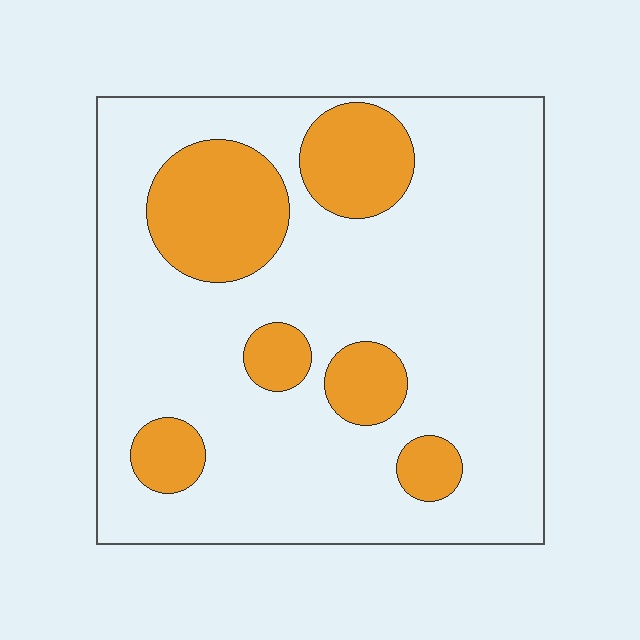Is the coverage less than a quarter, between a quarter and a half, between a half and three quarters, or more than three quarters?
Less than a quarter.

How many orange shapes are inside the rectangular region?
6.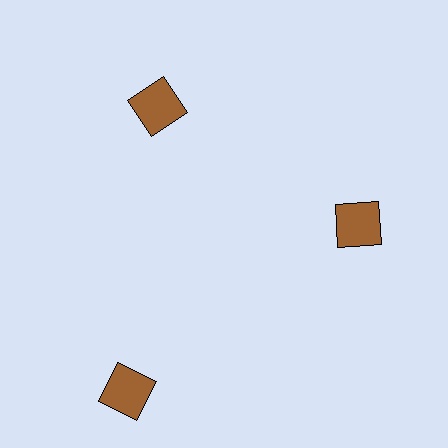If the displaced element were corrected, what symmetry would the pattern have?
It would have 3-fold rotational symmetry — the pattern would map onto itself every 120 degrees.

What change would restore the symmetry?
The symmetry would be restored by moving it inward, back onto the ring so that all 3 squares sit at equal angles and equal distance from the center.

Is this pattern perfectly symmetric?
No. The 3 brown squares are arranged in a ring, but one element near the 7 o'clock position is pushed outward from the center, breaking the 3-fold rotational symmetry.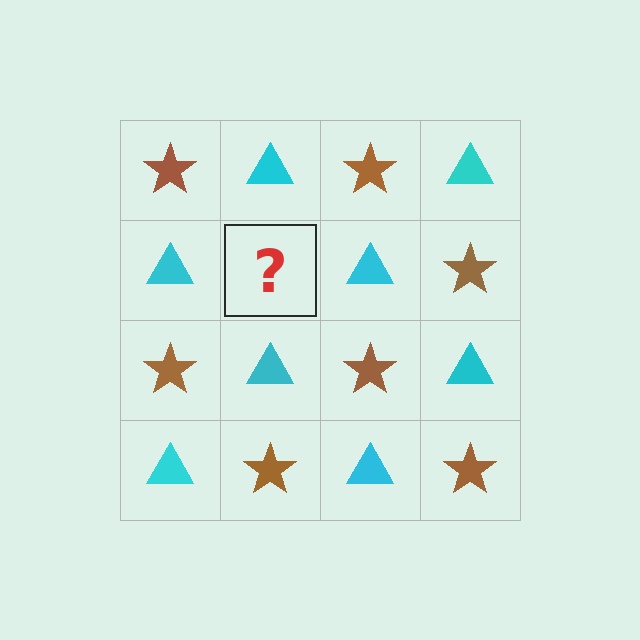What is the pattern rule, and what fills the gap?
The rule is that it alternates brown star and cyan triangle in a checkerboard pattern. The gap should be filled with a brown star.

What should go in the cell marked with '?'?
The missing cell should contain a brown star.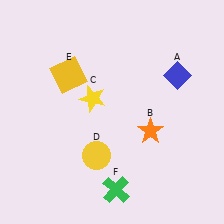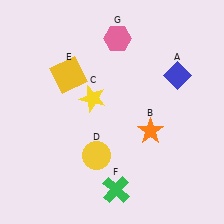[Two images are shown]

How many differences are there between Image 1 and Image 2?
There is 1 difference between the two images.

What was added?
A pink hexagon (G) was added in Image 2.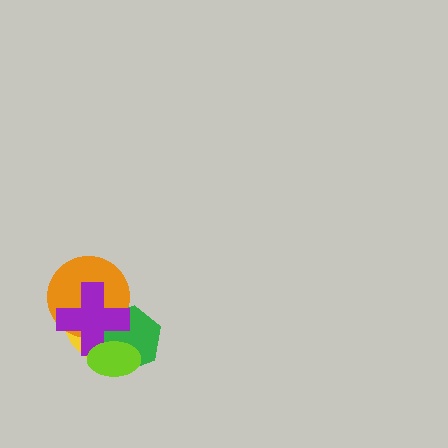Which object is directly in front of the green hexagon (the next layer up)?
The purple cross is directly in front of the green hexagon.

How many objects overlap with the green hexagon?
4 objects overlap with the green hexagon.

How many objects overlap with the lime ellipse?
3 objects overlap with the lime ellipse.